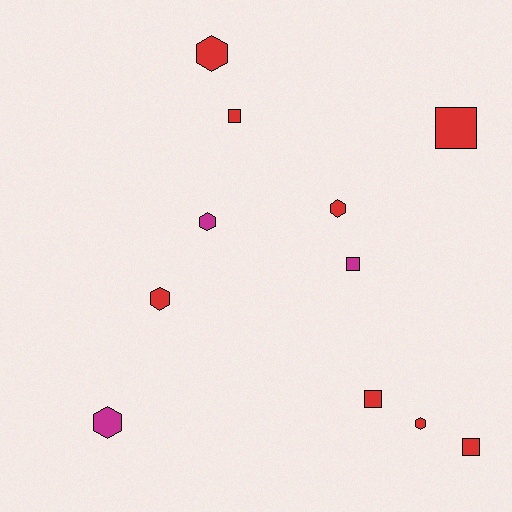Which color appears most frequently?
Red, with 8 objects.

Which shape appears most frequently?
Hexagon, with 6 objects.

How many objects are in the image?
There are 11 objects.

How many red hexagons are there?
There are 4 red hexagons.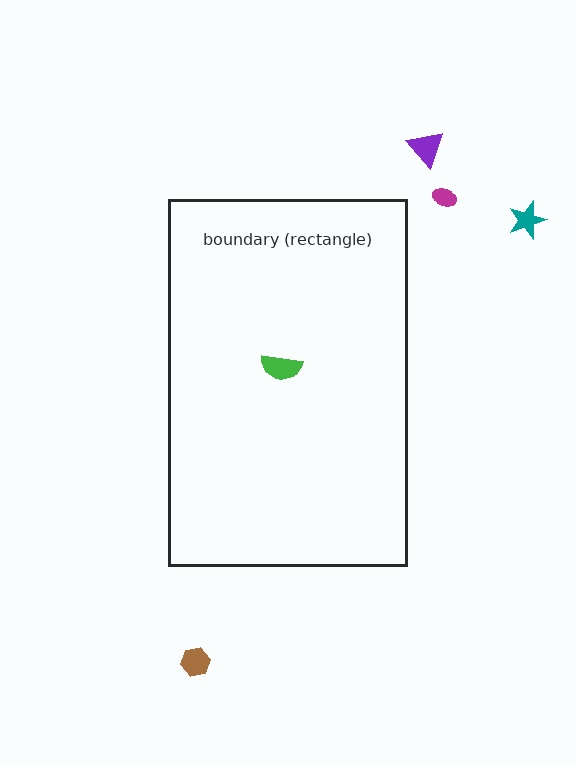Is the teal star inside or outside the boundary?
Outside.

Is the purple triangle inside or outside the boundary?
Outside.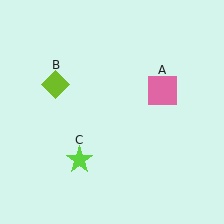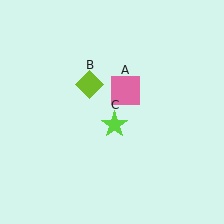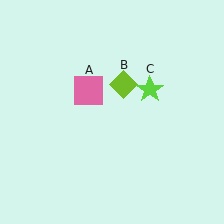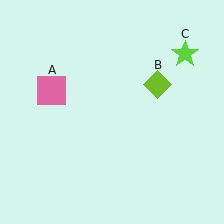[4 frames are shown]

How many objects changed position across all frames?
3 objects changed position: pink square (object A), lime diamond (object B), lime star (object C).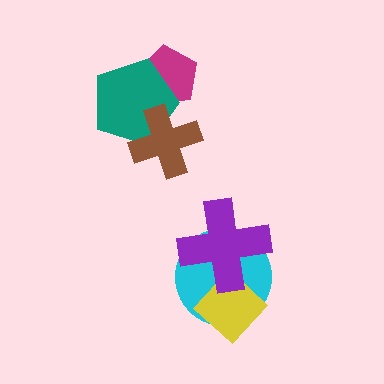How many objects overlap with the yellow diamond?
2 objects overlap with the yellow diamond.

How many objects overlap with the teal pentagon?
2 objects overlap with the teal pentagon.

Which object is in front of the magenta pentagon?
The teal pentagon is in front of the magenta pentagon.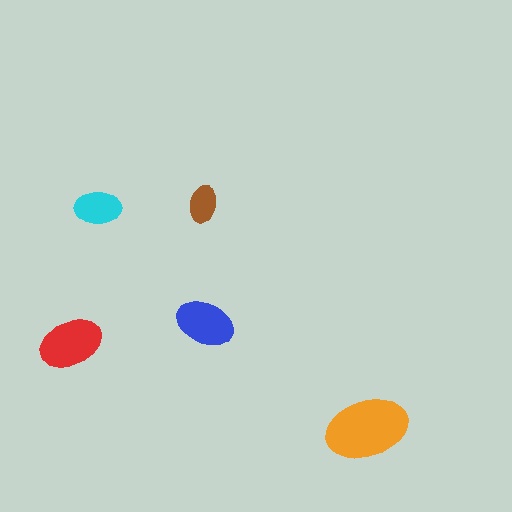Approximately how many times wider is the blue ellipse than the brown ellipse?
About 1.5 times wider.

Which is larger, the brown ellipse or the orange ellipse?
The orange one.